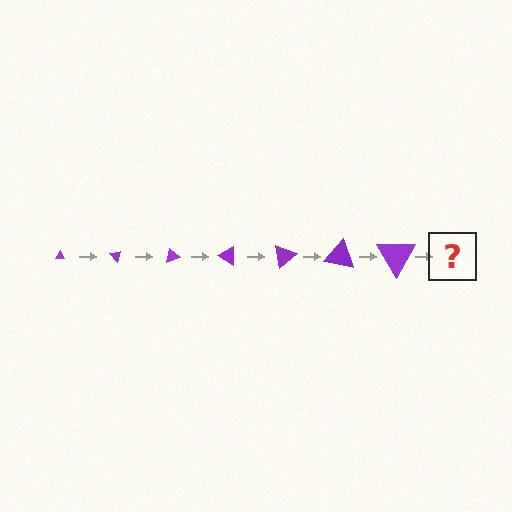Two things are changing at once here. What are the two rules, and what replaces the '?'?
The two rules are that the triangle grows larger each step and it rotates 50 degrees each step. The '?' should be a triangle, larger than the previous one and rotated 350 degrees from the start.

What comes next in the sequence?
The next element should be a triangle, larger than the previous one and rotated 350 degrees from the start.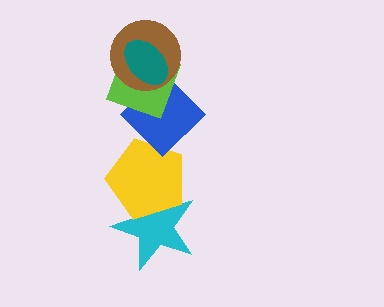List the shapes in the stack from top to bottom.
From top to bottom: the teal ellipse, the brown circle, the lime diamond, the blue diamond, the yellow pentagon, the cyan star.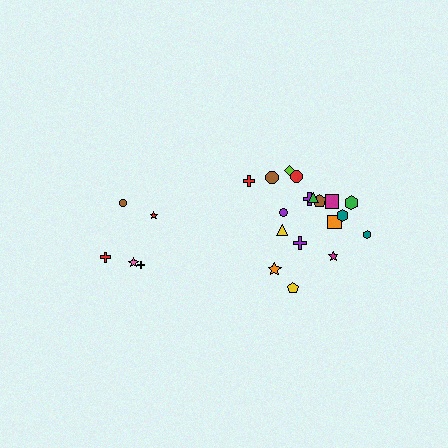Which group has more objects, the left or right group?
The right group.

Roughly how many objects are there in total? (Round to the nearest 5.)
Roughly 25 objects in total.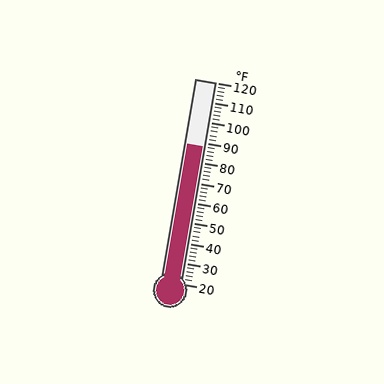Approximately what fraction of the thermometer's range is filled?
The thermometer is filled to approximately 70% of its range.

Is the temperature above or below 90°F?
The temperature is below 90°F.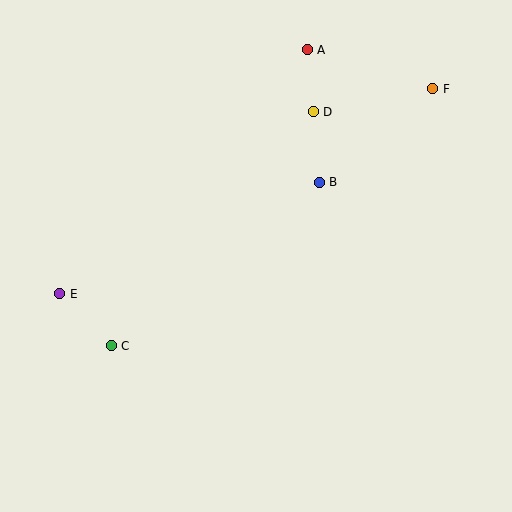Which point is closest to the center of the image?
Point B at (319, 182) is closest to the center.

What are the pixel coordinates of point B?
Point B is at (319, 182).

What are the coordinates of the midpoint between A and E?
The midpoint between A and E is at (184, 172).